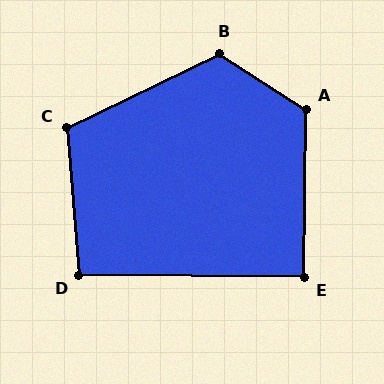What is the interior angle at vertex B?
Approximately 122 degrees (obtuse).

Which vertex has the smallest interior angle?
E, at approximately 90 degrees.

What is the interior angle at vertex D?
Approximately 95 degrees (obtuse).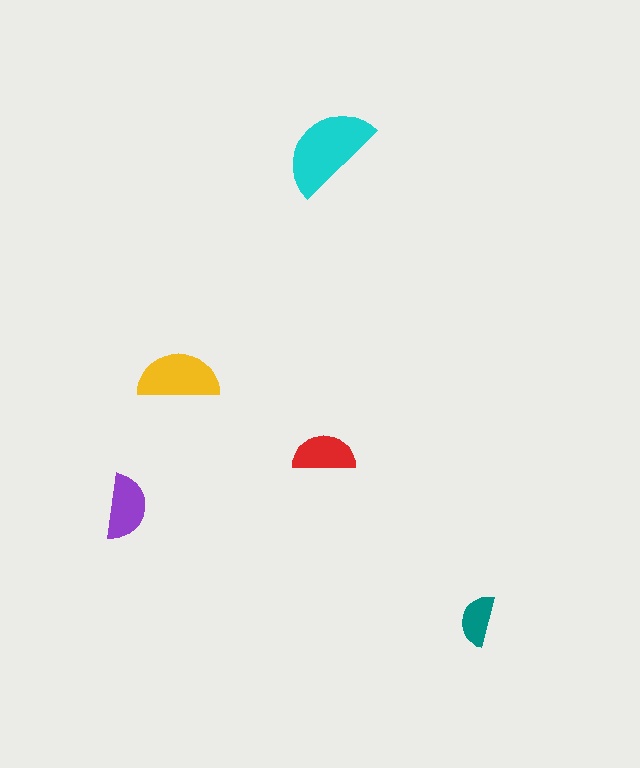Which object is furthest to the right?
The teal semicircle is rightmost.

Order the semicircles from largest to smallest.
the cyan one, the yellow one, the purple one, the red one, the teal one.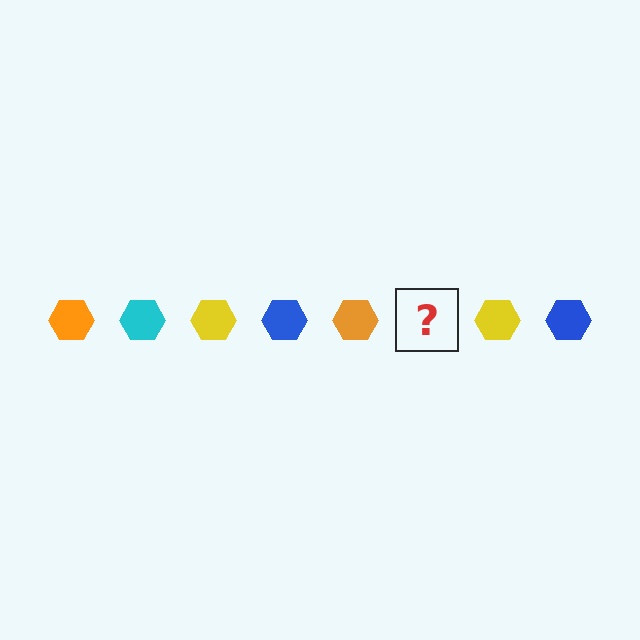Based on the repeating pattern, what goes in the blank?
The blank should be a cyan hexagon.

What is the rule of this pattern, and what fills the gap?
The rule is that the pattern cycles through orange, cyan, yellow, blue hexagons. The gap should be filled with a cyan hexagon.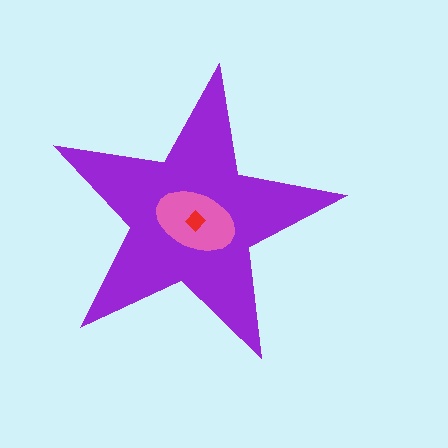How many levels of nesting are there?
3.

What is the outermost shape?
The purple star.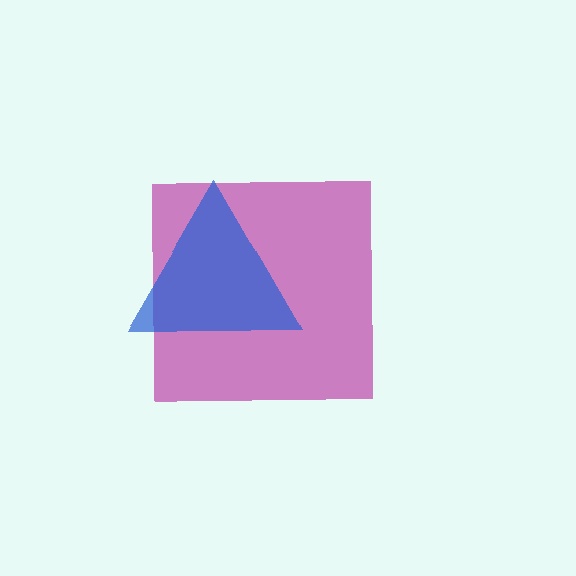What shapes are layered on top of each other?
The layered shapes are: a magenta square, a blue triangle.